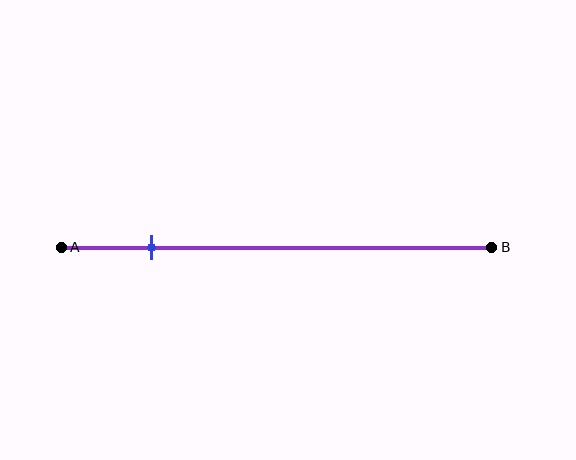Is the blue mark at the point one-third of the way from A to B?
No, the mark is at about 20% from A, not at the 33% one-third point.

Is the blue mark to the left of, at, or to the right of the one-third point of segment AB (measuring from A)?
The blue mark is to the left of the one-third point of segment AB.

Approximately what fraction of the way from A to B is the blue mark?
The blue mark is approximately 20% of the way from A to B.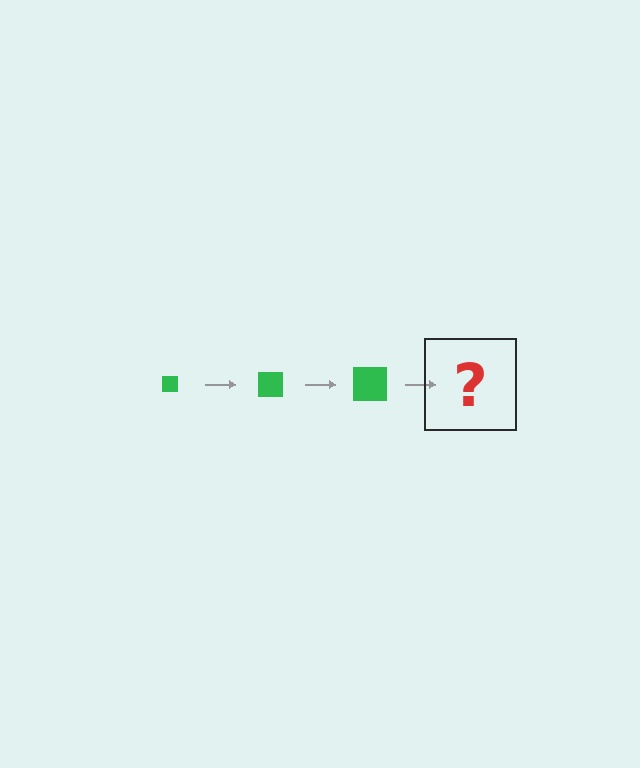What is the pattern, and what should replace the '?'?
The pattern is that the square gets progressively larger each step. The '?' should be a green square, larger than the previous one.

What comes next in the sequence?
The next element should be a green square, larger than the previous one.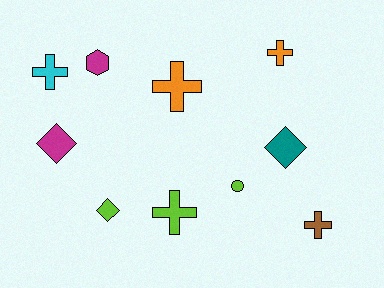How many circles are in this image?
There is 1 circle.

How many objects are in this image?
There are 10 objects.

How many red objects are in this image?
There are no red objects.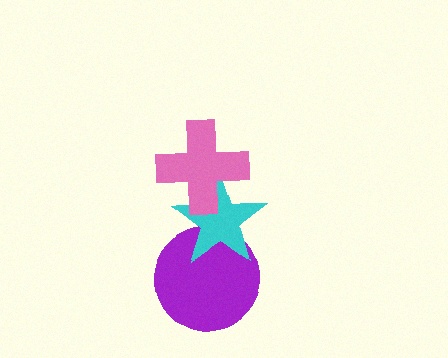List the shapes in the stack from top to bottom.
From top to bottom: the pink cross, the cyan star, the purple circle.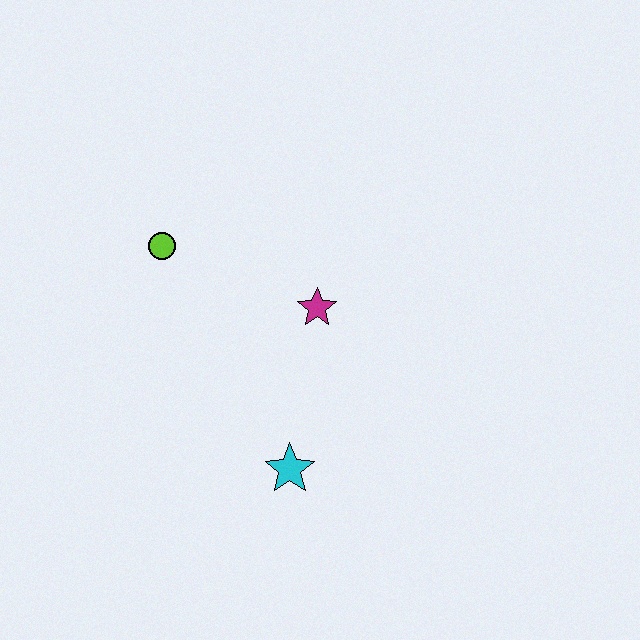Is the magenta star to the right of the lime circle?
Yes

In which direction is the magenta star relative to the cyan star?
The magenta star is above the cyan star.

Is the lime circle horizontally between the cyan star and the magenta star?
No